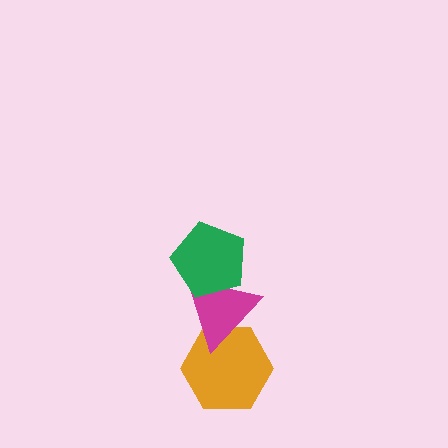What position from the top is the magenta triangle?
The magenta triangle is 2nd from the top.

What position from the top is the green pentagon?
The green pentagon is 1st from the top.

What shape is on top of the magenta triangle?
The green pentagon is on top of the magenta triangle.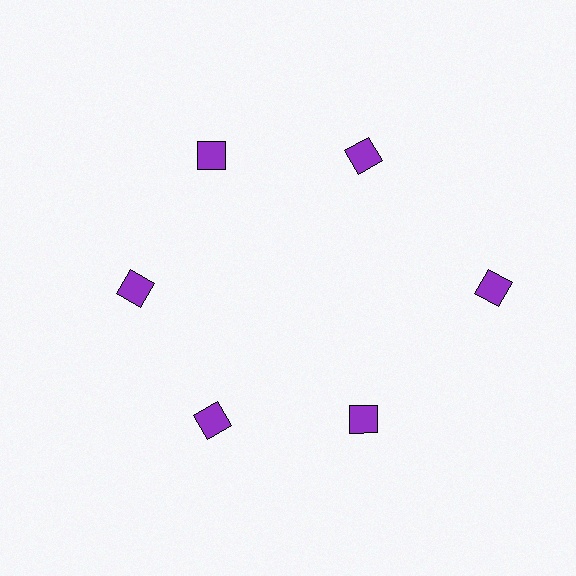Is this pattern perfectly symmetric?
No. The 6 purple diamonds are arranged in a ring, but one element near the 3 o'clock position is pushed outward from the center, breaking the 6-fold rotational symmetry.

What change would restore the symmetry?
The symmetry would be restored by moving it inward, back onto the ring so that all 6 diamonds sit at equal angles and equal distance from the center.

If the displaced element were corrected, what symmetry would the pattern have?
It would have 6-fold rotational symmetry — the pattern would map onto itself every 60 degrees.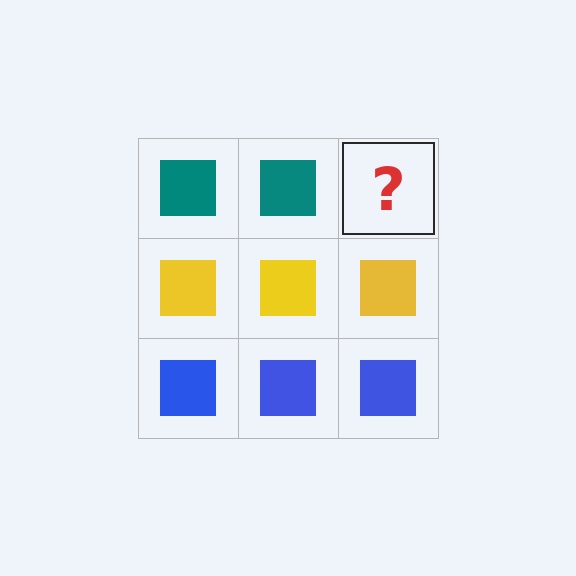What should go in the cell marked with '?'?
The missing cell should contain a teal square.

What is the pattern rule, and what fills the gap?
The rule is that each row has a consistent color. The gap should be filled with a teal square.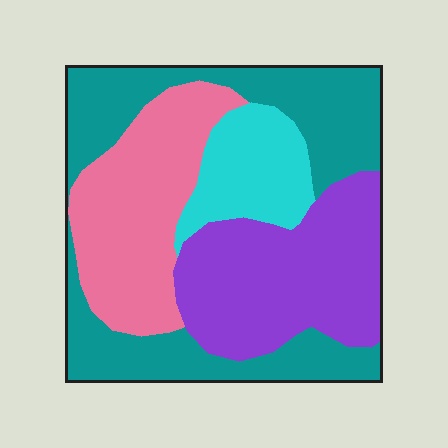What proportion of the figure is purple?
Purple covers around 30% of the figure.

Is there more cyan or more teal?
Teal.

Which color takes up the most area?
Teal, at roughly 35%.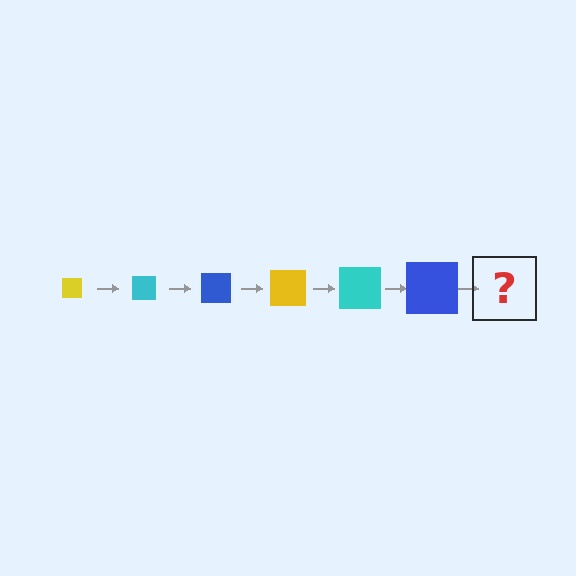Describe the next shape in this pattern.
It should be a yellow square, larger than the previous one.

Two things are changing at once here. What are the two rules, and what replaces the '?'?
The two rules are that the square grows larger each step and the color cycles through yellow, cyan, and blue. The '?' should be a yellow square, larger than the previous one.